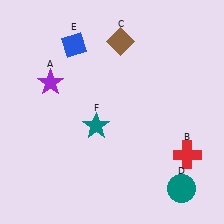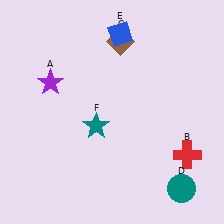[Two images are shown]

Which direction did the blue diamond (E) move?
The blue diamond (E) moved right.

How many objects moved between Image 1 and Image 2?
1 object moved between the two images.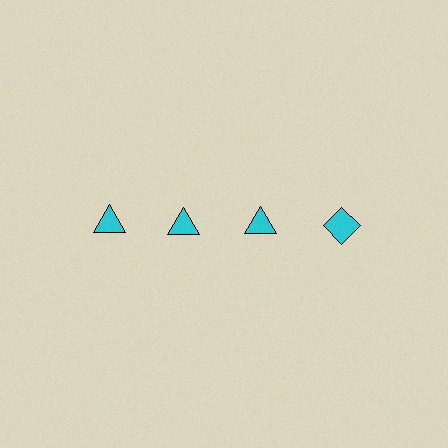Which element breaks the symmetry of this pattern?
The cyan diamond in the top row, second from right column breaks the symmetry. All other shapes are cyan triangles.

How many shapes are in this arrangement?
There are 4 shapes arranged in a grid pattern.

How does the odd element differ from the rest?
It has a different shape: diamond instead of triangle.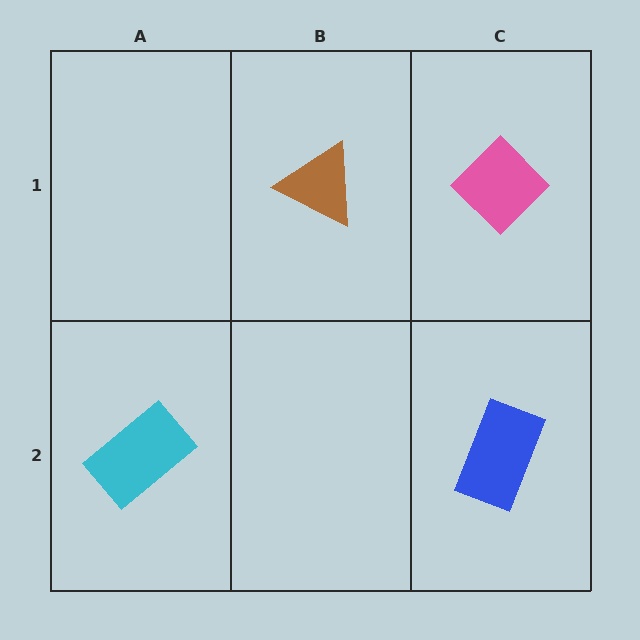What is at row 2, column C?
A blue rectangle.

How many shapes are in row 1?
2 shapes.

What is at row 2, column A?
A cyan rectangle.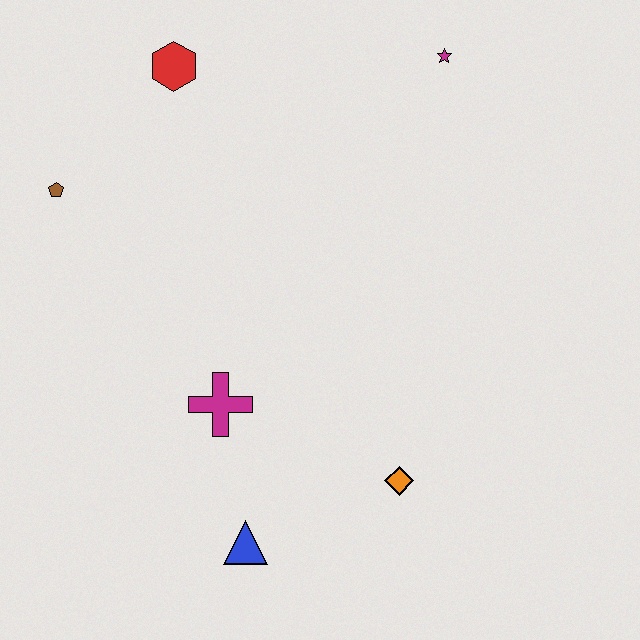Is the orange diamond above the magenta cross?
No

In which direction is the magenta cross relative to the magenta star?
The magenta cross is below the magenta star.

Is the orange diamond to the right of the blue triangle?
Yes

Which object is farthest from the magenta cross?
The magenta star is farthest from the magenta cross.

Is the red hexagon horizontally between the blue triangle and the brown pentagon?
Yes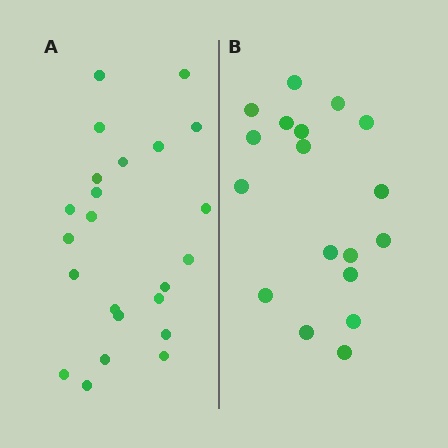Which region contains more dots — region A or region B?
Region A (the left region) has more dots.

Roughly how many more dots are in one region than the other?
Region A has about 5 more dots than region B.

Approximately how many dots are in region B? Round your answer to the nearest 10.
About 20 dots. (The exact count is 18, which rounds to 20.)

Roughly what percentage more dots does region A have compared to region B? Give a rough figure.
About 30% more.